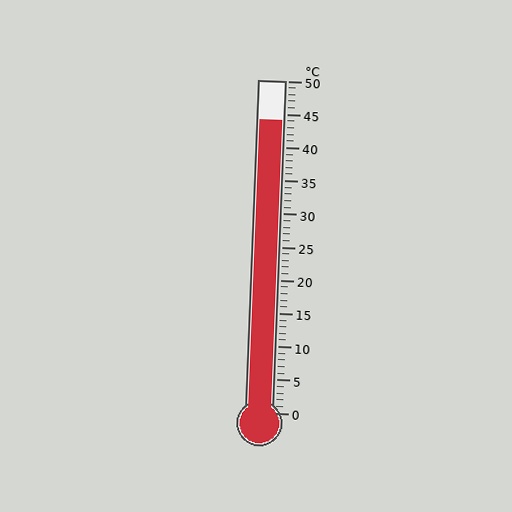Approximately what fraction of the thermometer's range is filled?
The thermometer is filled to approximately 90% of its range.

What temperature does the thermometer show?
The thermometer shows approximately 44°C.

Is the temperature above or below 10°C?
The temperature is above 10°C.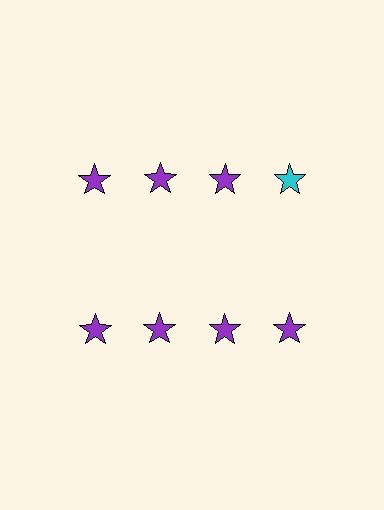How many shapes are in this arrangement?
There are 8 shapes arranged in a grid pattern.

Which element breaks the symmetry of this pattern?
The cyan star in the top row, second from right column breaks the symmetry. All other shapes are purple stars.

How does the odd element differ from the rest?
It has a different color: cyan instead of purple.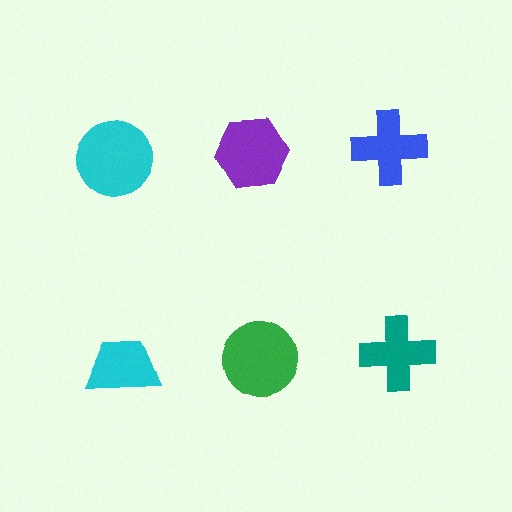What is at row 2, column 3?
A teal cross.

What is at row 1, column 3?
A blue cross.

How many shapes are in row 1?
3 shapes.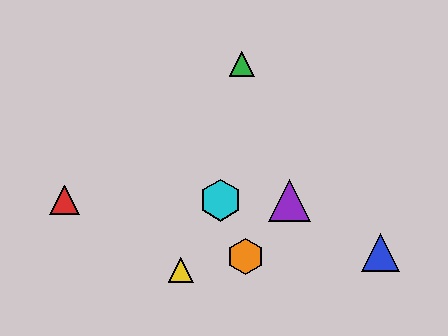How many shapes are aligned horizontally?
3 shapes (the red triangle, the purple triangle, the cyan hexagon) are aligned horizontally.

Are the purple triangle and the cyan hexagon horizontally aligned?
Yes, both are at y≈200.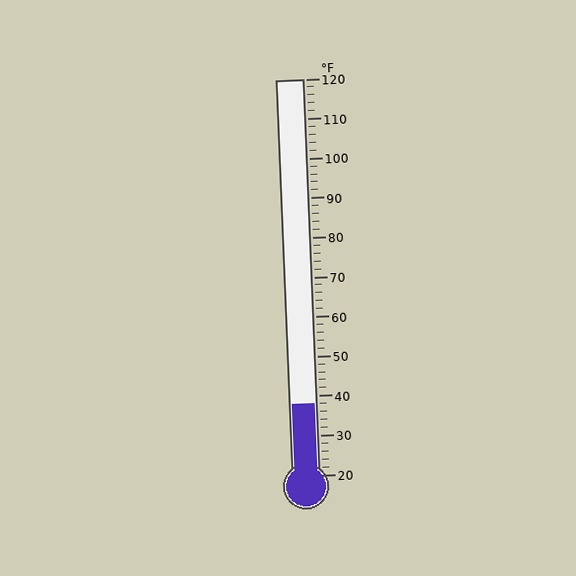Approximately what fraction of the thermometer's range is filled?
The thermometer is filled to approximately 20% of its range.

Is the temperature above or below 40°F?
The temperature is below 40°F.